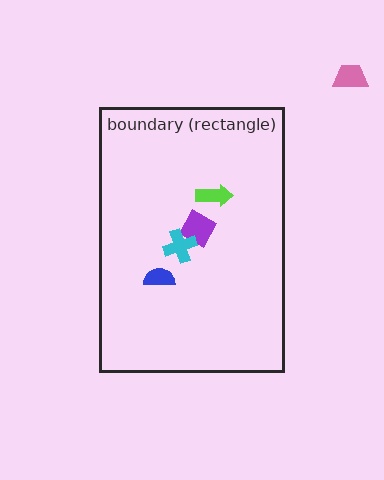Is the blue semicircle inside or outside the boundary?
Inside.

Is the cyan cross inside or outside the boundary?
Inside.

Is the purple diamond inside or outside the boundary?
Inside.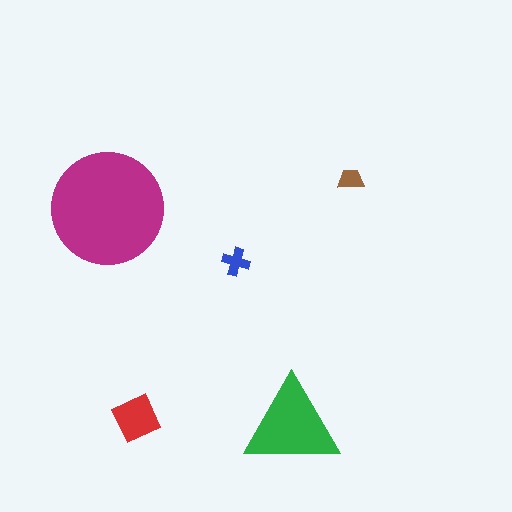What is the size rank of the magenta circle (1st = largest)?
1st.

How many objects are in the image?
There are 5 objects in the image.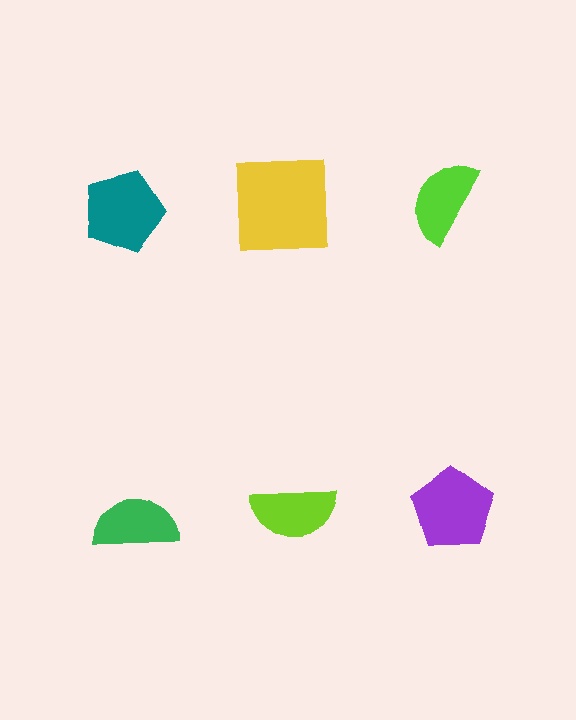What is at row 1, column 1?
A teal pentagon.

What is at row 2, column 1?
A green semicircle.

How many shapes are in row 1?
3 shapes.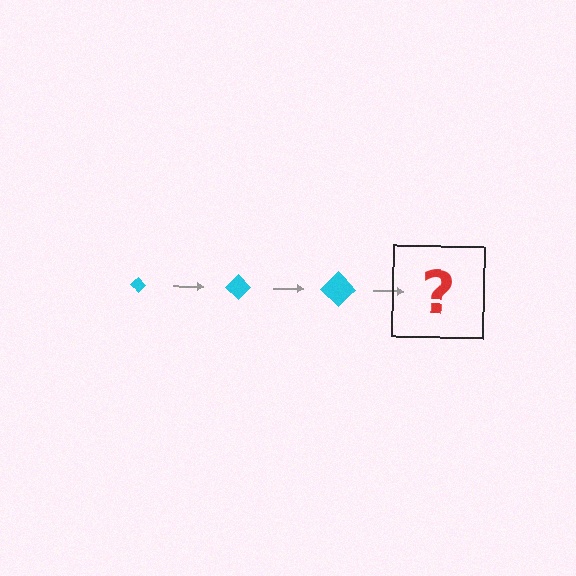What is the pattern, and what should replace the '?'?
The pattern is that the diamond gets progressively larger each step. The '?' should be a cyan diamond, larger than the previous one.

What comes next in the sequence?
The next element should be a cyan diamond, larger than the previous one.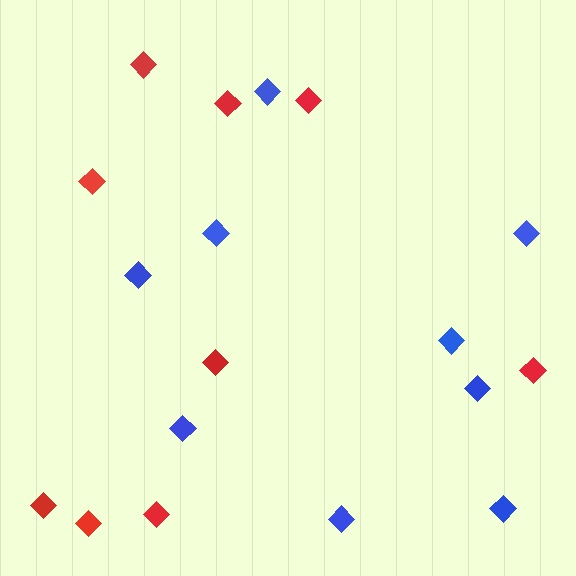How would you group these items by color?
There are 2 groups: one group of blue diamonds (9) and one group of red diamonds (9).